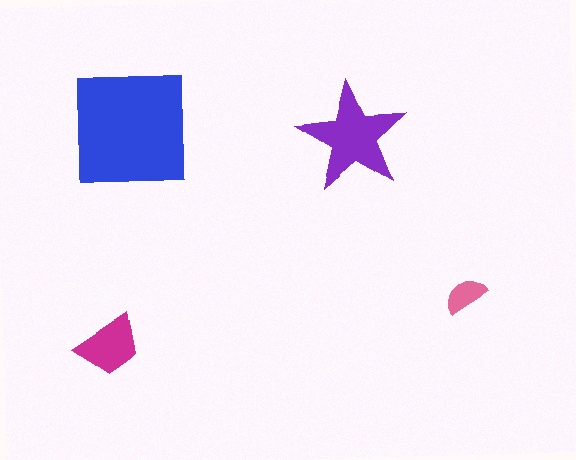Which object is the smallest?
The pink semicircle.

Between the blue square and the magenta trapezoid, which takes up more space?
The blue square.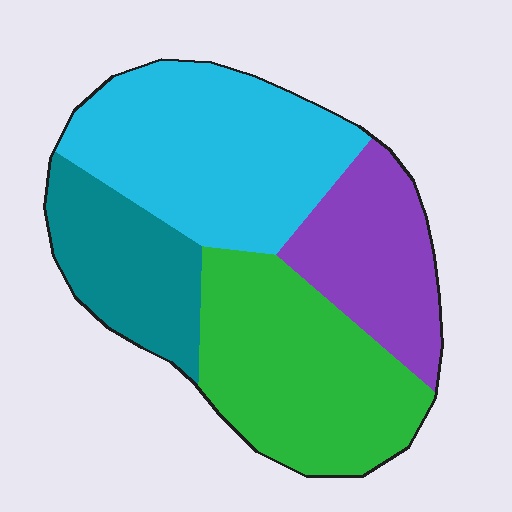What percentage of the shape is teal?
Teal takes up about one sixth (1/6) of the shape.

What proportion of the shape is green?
Green takes up between a sixth and a third of the shape.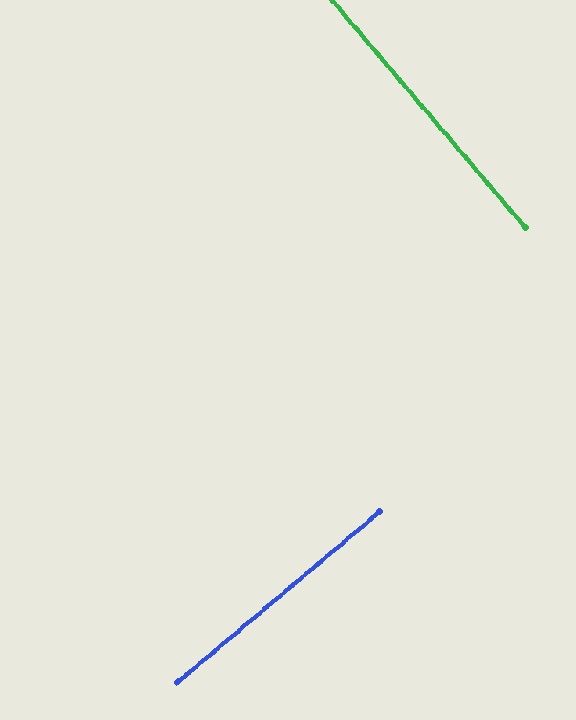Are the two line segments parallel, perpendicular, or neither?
Perpendicular — they meet at approximately 90°.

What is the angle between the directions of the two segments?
Approximately 90 degrees.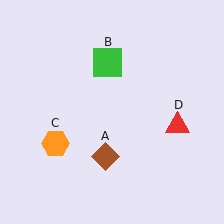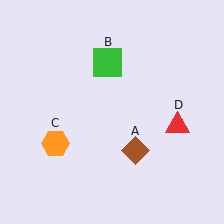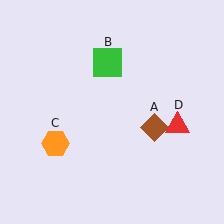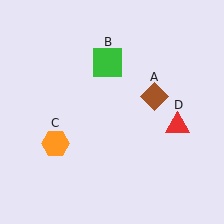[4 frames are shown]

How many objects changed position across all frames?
1 object changed position: brown diamond (object A).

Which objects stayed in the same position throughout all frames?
Green square (object B) and orange hexagon (object C) and red triangle (object D) remained stationary.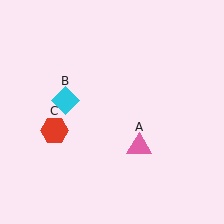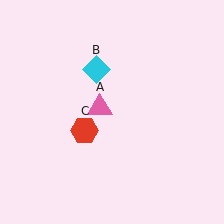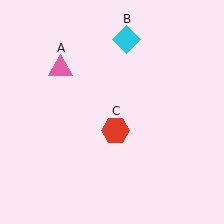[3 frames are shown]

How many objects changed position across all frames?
3 objects changed position: pink triangle (object A), cyan diamond (object B), red hexagon (object C).